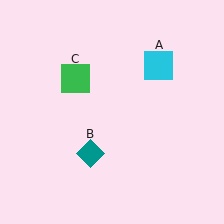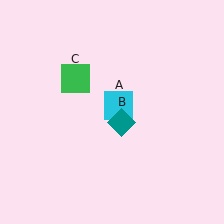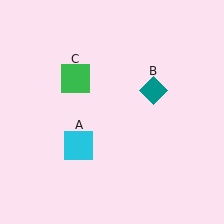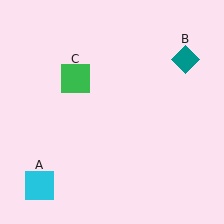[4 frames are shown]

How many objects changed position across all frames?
2 objects changed position: cyan square (object A), teal diamond (object B).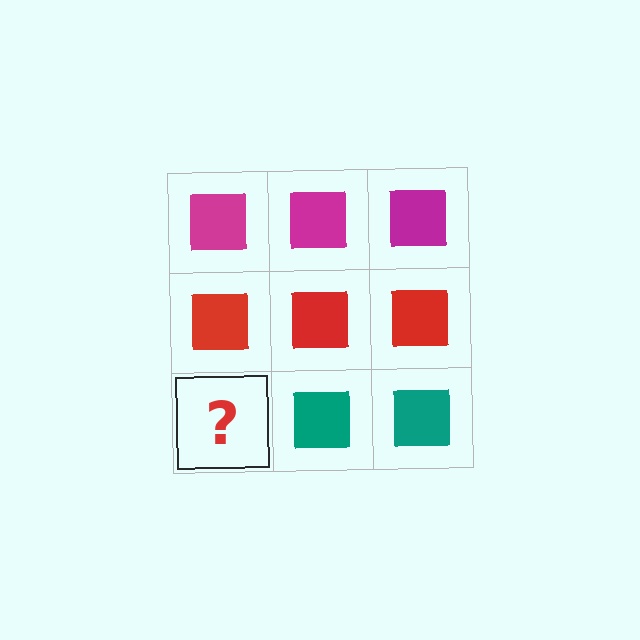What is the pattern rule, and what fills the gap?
The rule is that each row has a consistent color. The gap should be filled with a teal square.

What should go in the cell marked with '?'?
The missing cell should contain a teal square.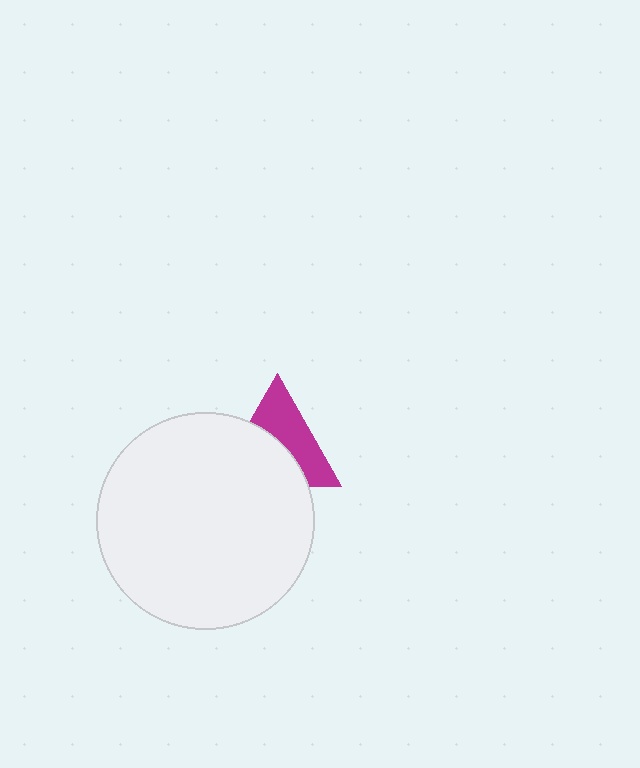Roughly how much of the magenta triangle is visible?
About half of it is visible (roughly 49%).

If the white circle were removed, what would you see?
You would see the complete magenta triangle.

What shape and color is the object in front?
The object in front is a white circle.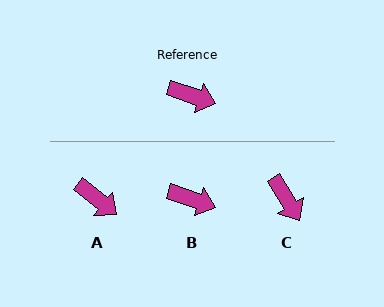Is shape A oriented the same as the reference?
No, it is off by about 20 degrees.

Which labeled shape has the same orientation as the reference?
B.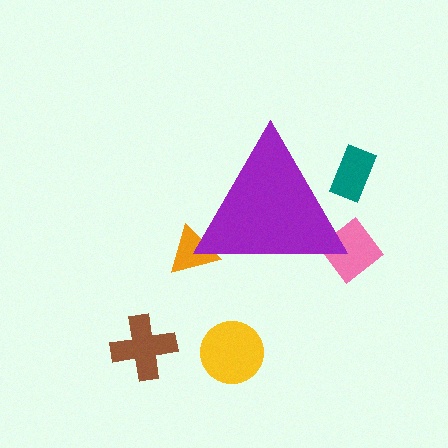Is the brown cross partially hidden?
No, the brown cross is fully visible.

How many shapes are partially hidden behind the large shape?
3 shapes are partially hidden.